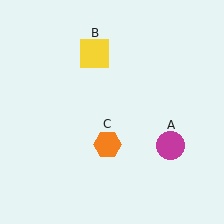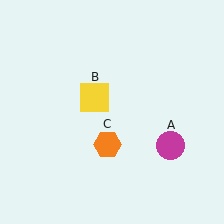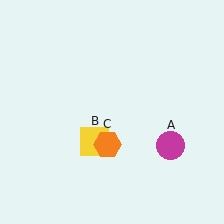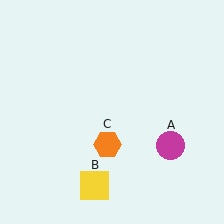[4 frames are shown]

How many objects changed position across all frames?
1 object changed position: yellow square (object B).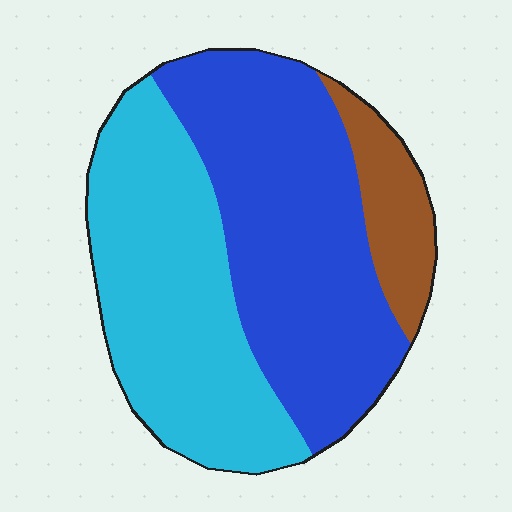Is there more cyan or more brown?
Cyan.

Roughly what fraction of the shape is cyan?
Cyan covers roughly 40% of the shape.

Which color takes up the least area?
Brown, at roughly 10%.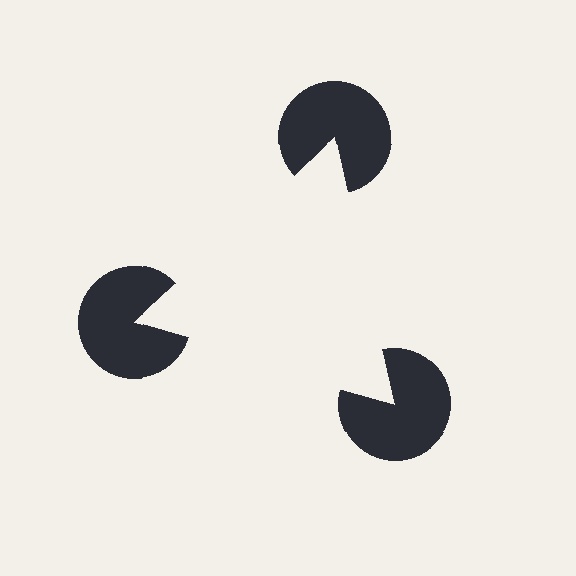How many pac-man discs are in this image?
There are 3 — one at each vertex of the illusory triangle.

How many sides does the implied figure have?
3 sides.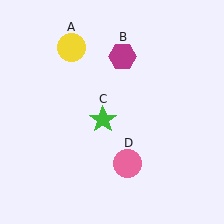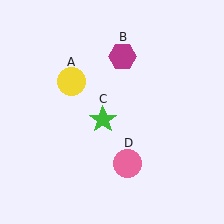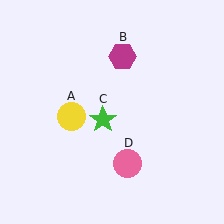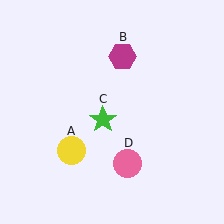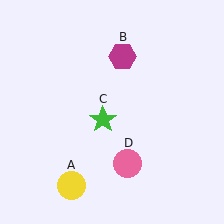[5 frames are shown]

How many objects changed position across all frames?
1 object changed position: yellow circle (object A).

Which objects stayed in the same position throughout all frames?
Magenta hexagon (object B) and green star (object C) and pink circle (object D) remained stationary.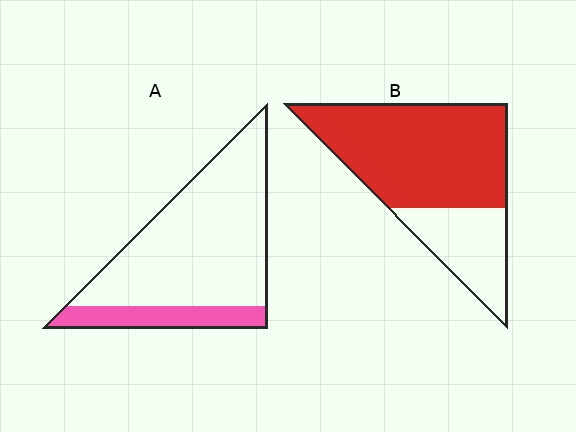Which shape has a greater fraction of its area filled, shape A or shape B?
Shape B.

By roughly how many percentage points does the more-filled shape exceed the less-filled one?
By roughly 50 percentage points (B over A).